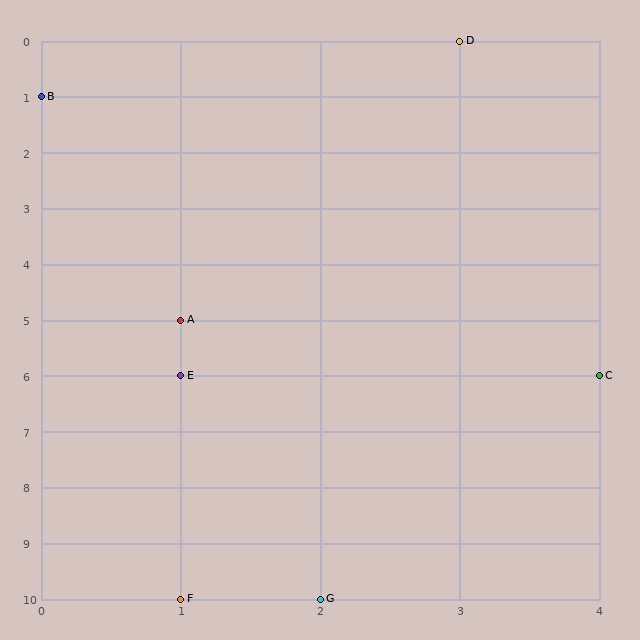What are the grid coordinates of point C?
Point C is at grid coordinates (4, 6).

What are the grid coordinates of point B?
Point B is at grid coordinates (0, 1).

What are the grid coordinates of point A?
Point A is at grid coordinates (1, 5).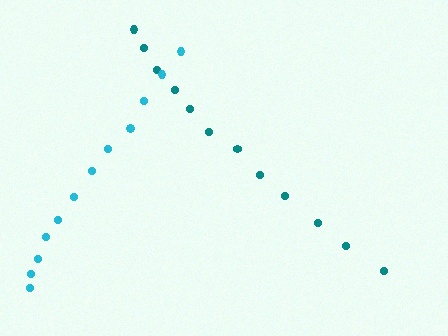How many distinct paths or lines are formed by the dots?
There are 2 distinct paths.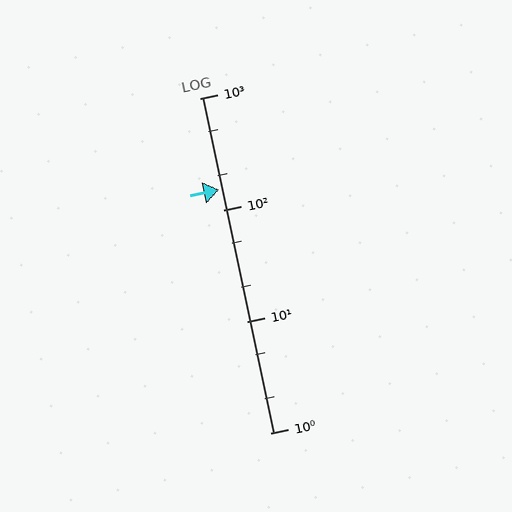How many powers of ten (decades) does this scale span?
The scale spans 3 decades, from 1 to 1000.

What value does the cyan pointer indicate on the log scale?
The pointer indicates approximately 150.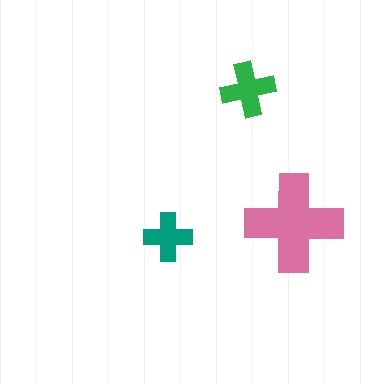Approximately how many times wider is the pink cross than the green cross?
About 2 times wider.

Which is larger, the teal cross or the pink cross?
The pink one.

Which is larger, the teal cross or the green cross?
The green one.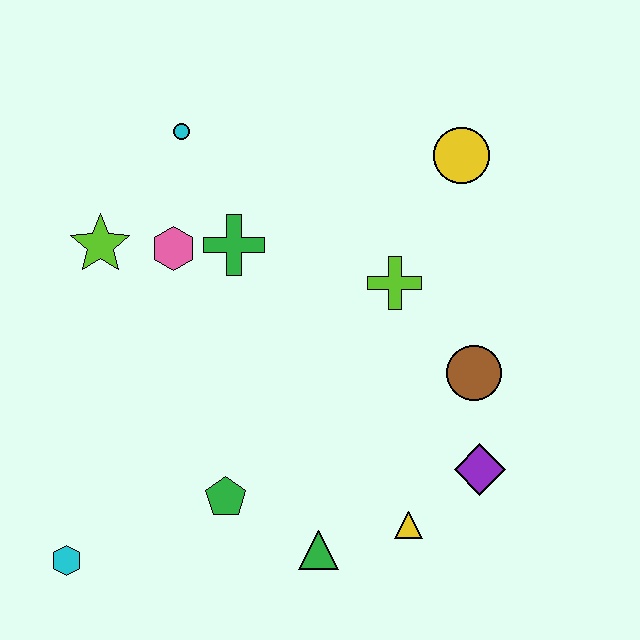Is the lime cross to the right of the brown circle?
No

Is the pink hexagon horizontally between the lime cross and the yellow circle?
No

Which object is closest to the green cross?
The pink hexagon is closest to the green cross.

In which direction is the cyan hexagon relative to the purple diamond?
The cyan hexagon is to the left of the purple diamond.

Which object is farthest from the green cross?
The cyan hexagon is farthest from the green cross.